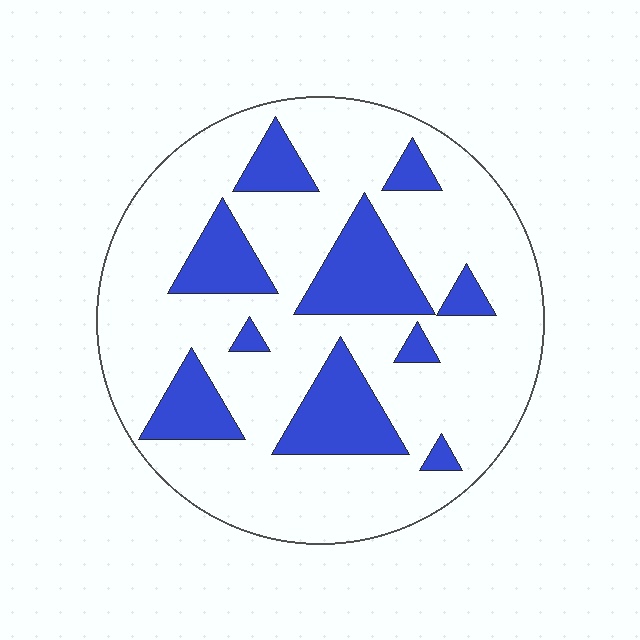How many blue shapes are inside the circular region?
10.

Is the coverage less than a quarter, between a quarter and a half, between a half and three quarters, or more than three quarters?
Less than a quarter.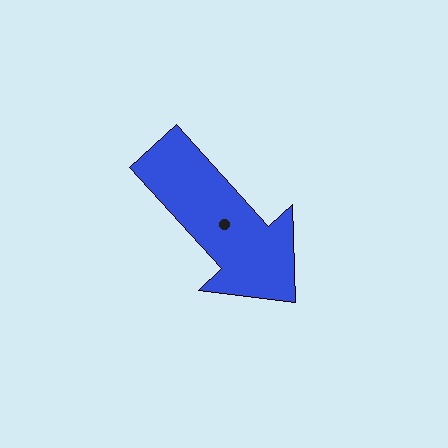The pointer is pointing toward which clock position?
Roughly 5 o'clock.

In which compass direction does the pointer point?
Southeast.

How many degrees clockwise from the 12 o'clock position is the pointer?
Approximately 138 degrees.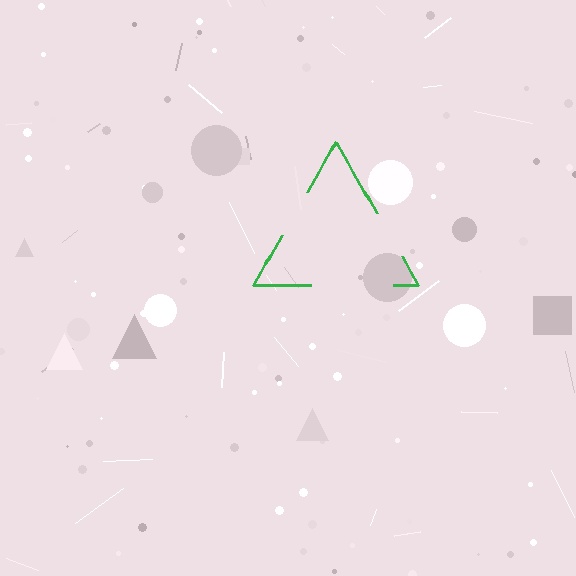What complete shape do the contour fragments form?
The contour fragments form a triangle.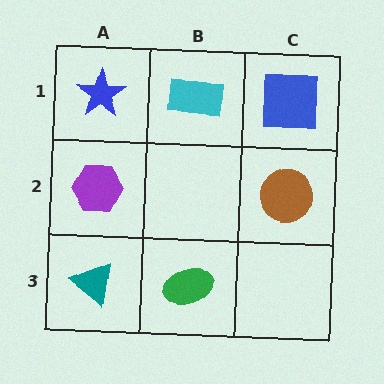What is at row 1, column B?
A cyan rectangle.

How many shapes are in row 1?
3 shapes.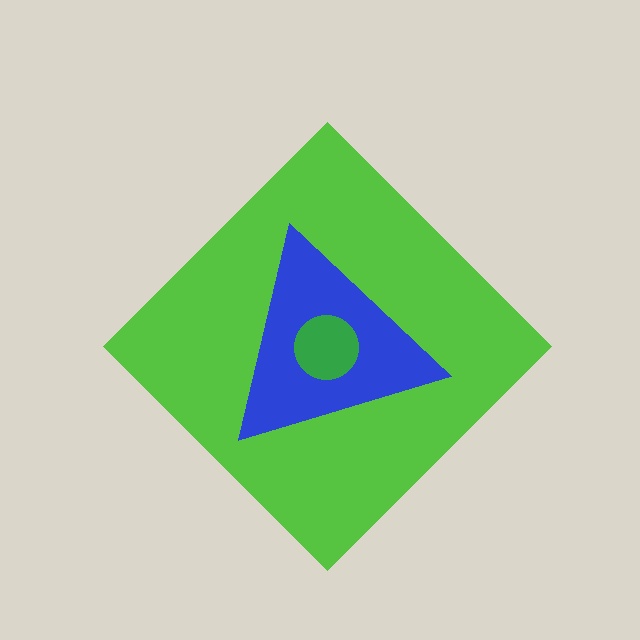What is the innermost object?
The green circle.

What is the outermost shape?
The lime diamond.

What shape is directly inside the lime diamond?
The blue triangle.